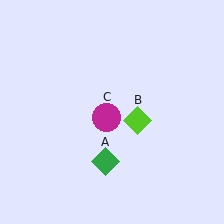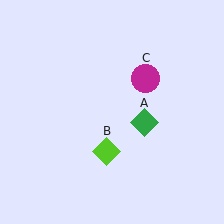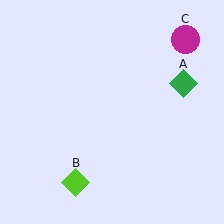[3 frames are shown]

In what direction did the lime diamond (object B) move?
The lime diamond (object B) moved down and to the left.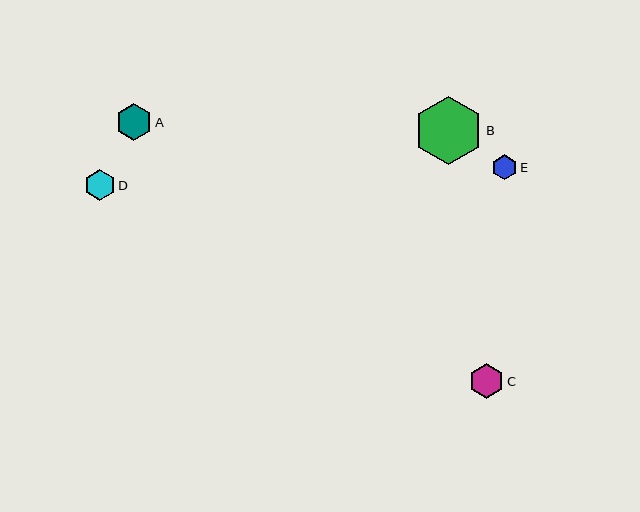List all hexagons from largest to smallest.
From largest to smallest: B, A, C, D, E.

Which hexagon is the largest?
Hexagon B is the largest with a size of approximately 68 pixels.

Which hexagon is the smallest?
Hexagon E is the smallest with a size of approximately 25 pixels.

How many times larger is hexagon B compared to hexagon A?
Hexagon B is approximately 1.9 times the size of hexagon A.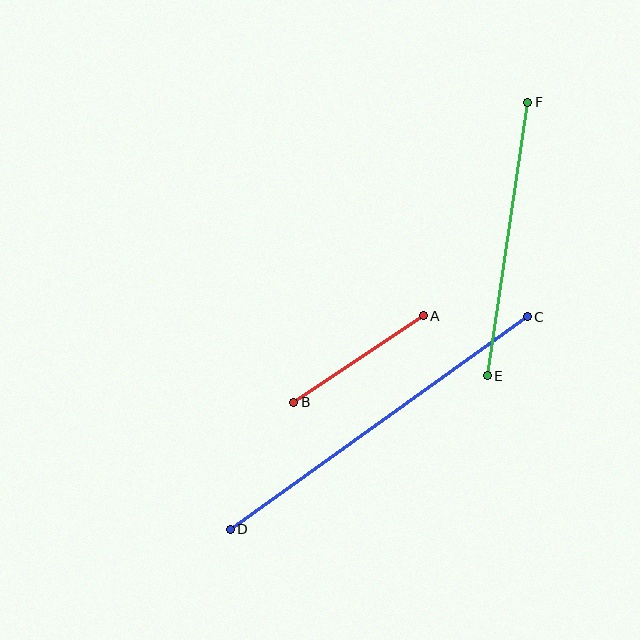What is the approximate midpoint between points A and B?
The midpoint is at approximately (358, 359) pixels.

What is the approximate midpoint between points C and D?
The midpoint is at approximately (379, 423) pixels.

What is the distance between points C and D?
The distance is approximately 365 pixels.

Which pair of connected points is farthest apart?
Points C and D are farthest apart.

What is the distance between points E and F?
The distance is approximately 276 pixels.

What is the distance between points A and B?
The distance is approximately 156 pixels.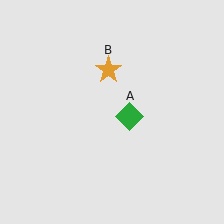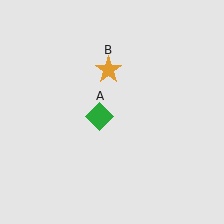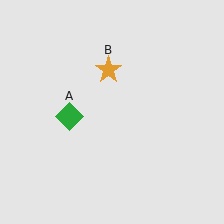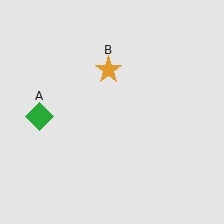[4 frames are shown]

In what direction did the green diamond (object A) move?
The green diamond (object A) moved left.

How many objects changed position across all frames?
1 object changed position: green diamond (object A).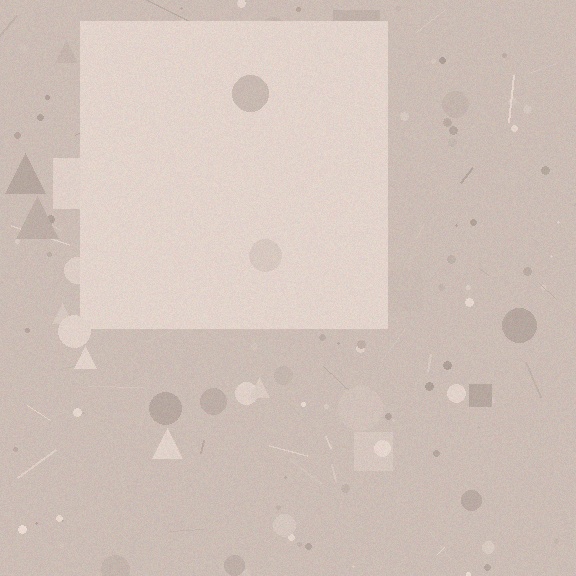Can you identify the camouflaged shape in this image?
The camouflaged shape is a square.